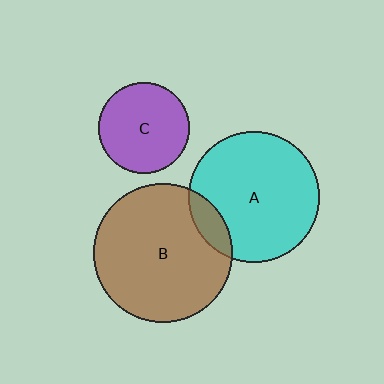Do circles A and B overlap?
Yes.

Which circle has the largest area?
Circle B (brown).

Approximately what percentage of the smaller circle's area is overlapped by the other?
Approximately 10%.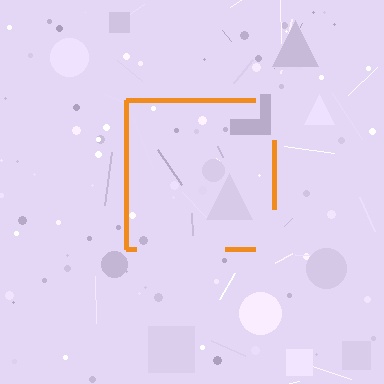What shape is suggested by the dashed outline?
The dashed outline suggests a square.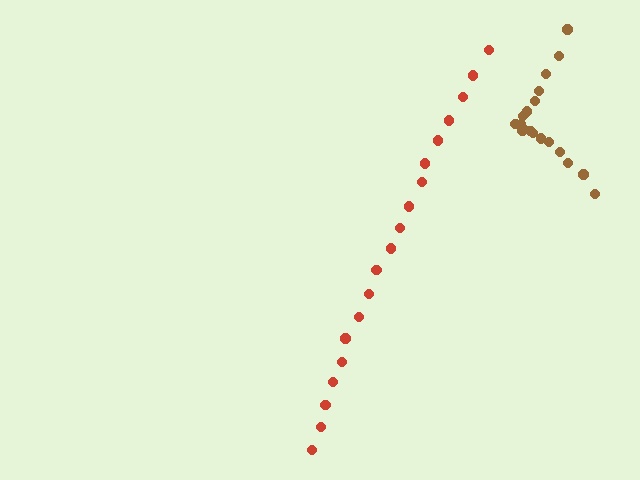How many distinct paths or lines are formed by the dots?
There are 2 distinct paths.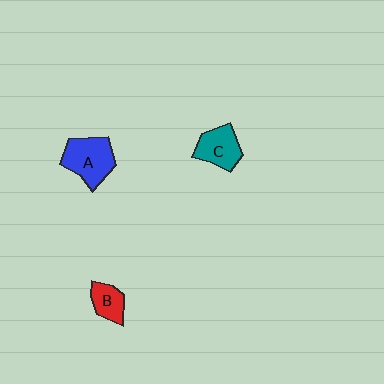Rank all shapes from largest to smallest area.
From largest to smallest: A (blue), C (teal), B (red).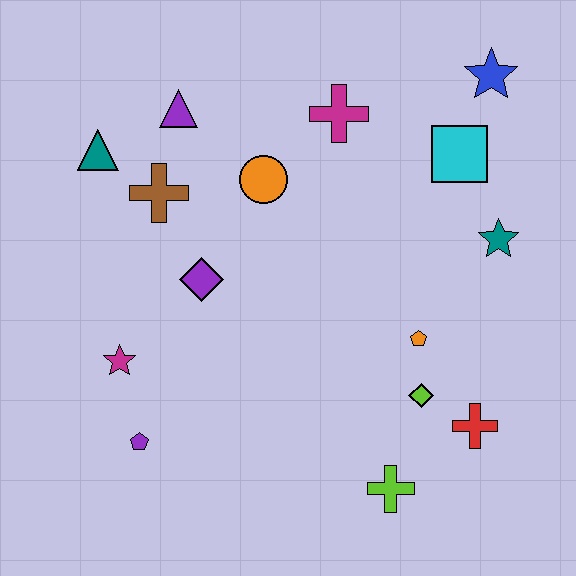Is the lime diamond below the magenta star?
Yes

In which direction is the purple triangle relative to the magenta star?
The purple triangle is above the magenta star.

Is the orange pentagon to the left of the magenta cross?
No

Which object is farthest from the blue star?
The purple pentagon is farthest from the blue star.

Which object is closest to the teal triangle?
The brown cross is closest to the teal triangle.